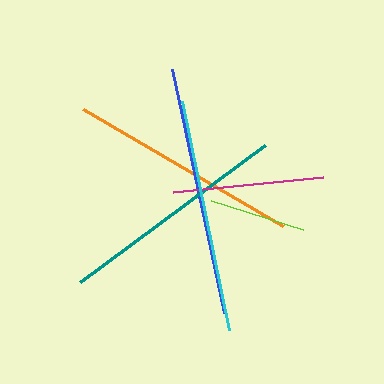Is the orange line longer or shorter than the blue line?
The blue line is longer than the orange line.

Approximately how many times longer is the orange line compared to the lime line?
The orange line is approximately 2.4 times the length of the lime line.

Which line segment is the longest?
The blue line is the longest at approximately 250 pixels.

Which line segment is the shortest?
The lime line is the shortest at approximately 97 pixels.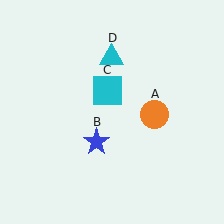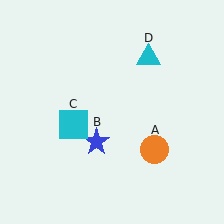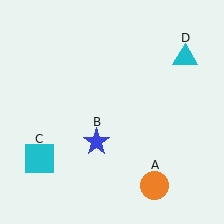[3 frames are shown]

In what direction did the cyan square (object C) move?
The cyan square (object C) moved down and to the left.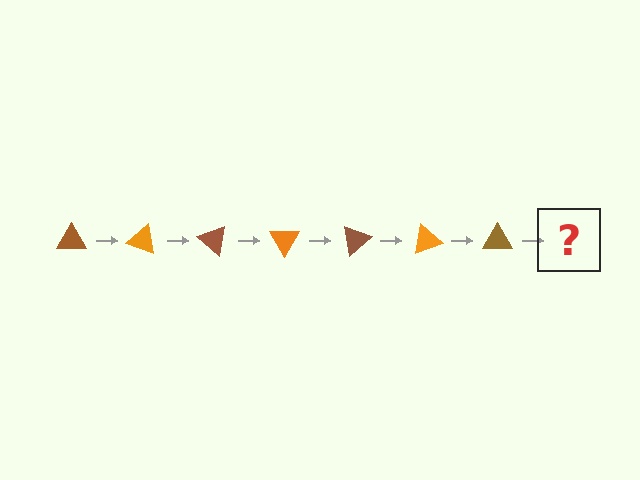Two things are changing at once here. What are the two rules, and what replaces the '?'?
The two rules are that it rotates 20 degrees each step and the color cycles through brown and orange. The '?' should be an orange triangle, rotated 140 degrees from the start.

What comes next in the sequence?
The next element should be an orange triangle, rotated 140 degrees from the start.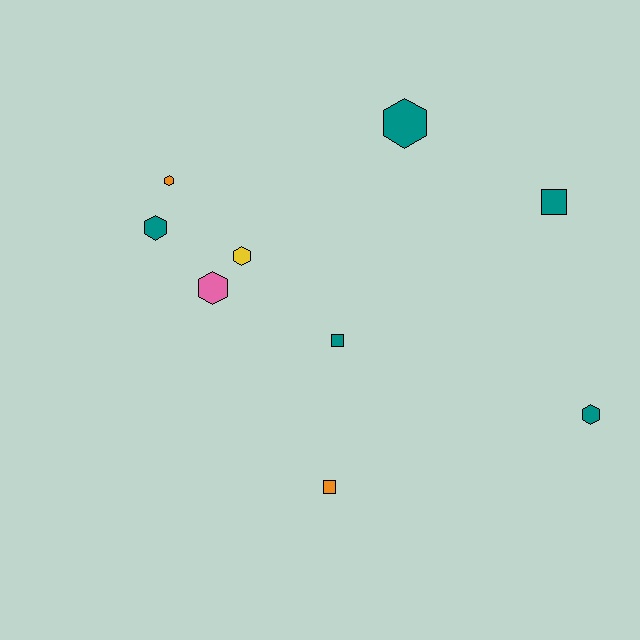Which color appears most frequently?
Teal, with 5 objects.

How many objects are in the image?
There are 9 objects.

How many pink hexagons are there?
There is 1 pink hexagon.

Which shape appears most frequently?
Hexagon, with 6 objects.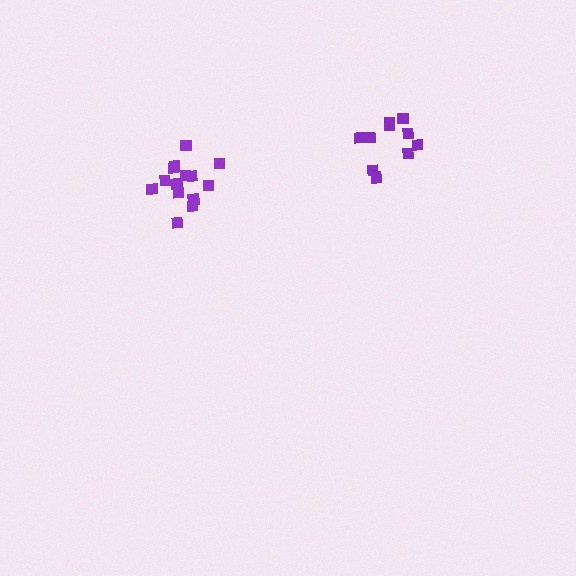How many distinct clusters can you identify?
There are 2 distinct clusters.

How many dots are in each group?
Group 1: 14 dots, Group 2: 10 dots (24 total).